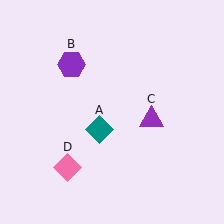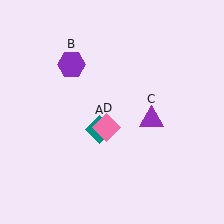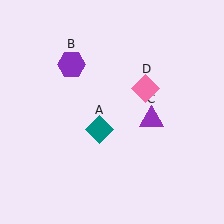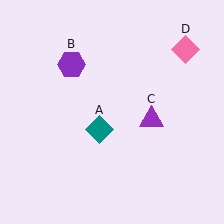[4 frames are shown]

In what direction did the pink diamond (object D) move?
The pink diamond (object D) moved up and to the right.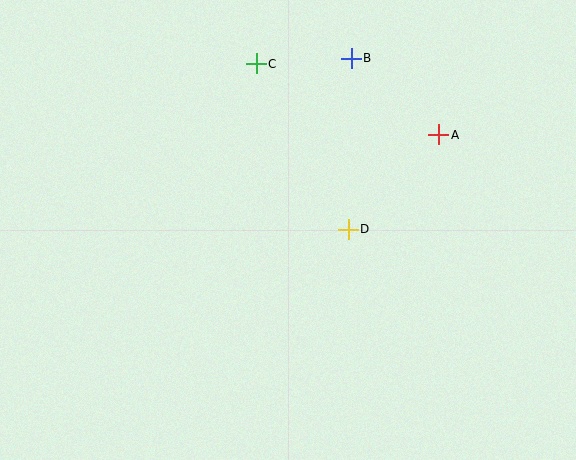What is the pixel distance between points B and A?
The distance between B and A is 116 pixels.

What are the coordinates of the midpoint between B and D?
The midpoint between B and D is at (350, 144).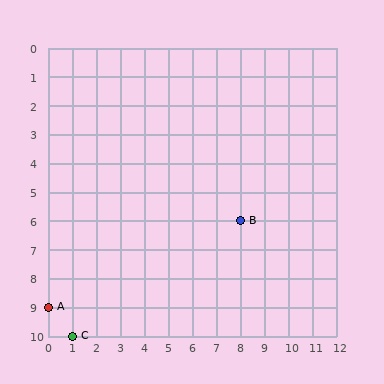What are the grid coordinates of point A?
Point A is at grid coordinates (0, 9).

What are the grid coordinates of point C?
Point C is at grid coordinates (1, 10).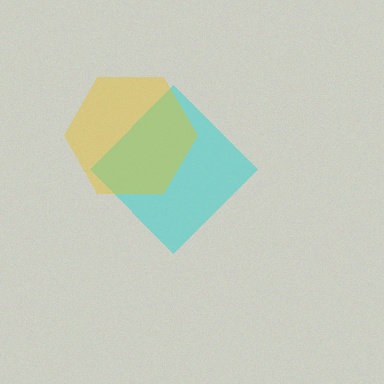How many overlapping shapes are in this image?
There are 2 overlapping shapes in the image.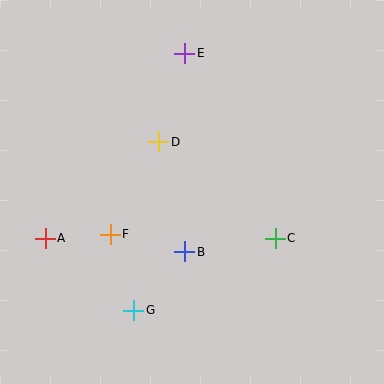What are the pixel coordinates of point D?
Point D is at (159, 142).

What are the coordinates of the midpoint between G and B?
The midpoint between G and B is at (159, 281).